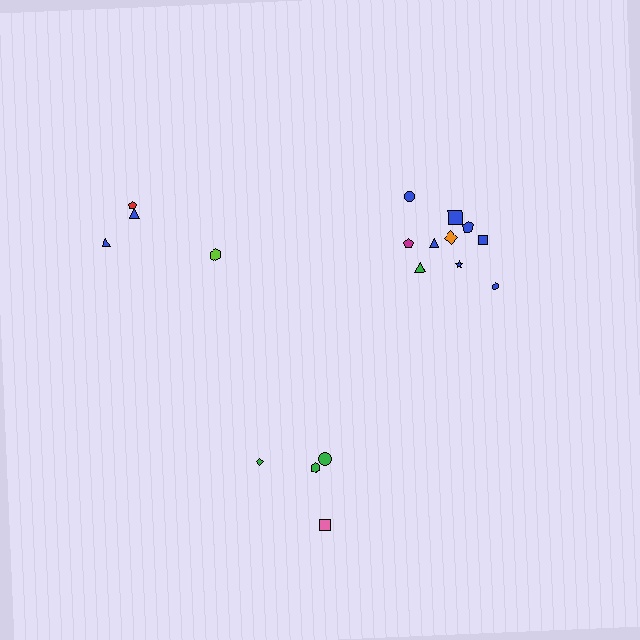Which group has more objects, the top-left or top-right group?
The top-right group.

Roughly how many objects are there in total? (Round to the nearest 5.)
Roughly 20 objects in total.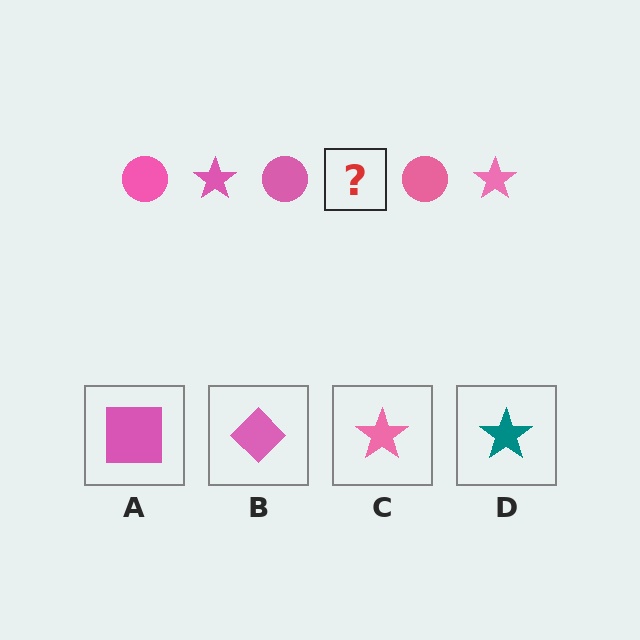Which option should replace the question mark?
Option C.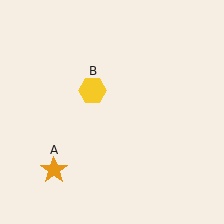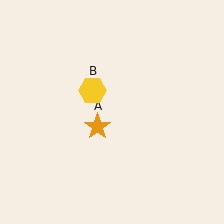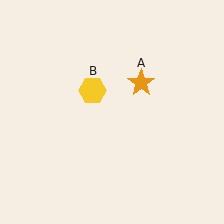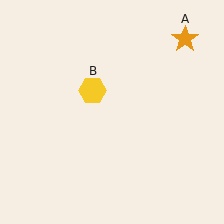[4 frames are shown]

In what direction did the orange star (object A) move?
The orange star (object A) moved up and to the right.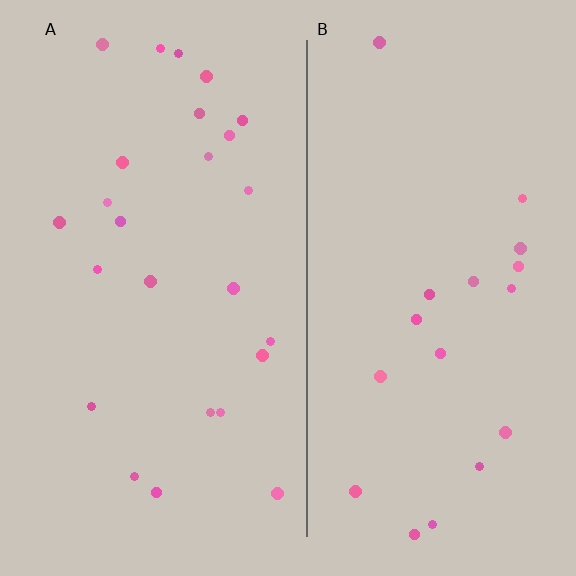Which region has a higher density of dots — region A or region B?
A (the left).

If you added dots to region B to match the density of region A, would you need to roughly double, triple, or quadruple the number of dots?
Approximately double.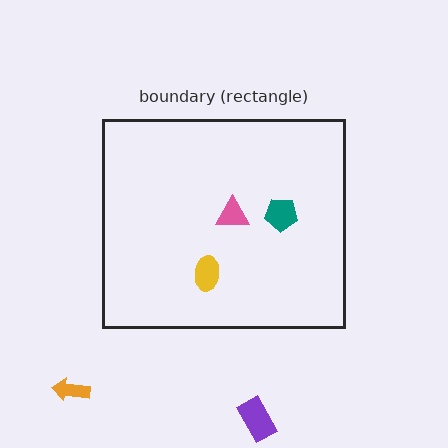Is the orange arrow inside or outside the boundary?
Outside.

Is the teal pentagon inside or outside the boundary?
Inside.